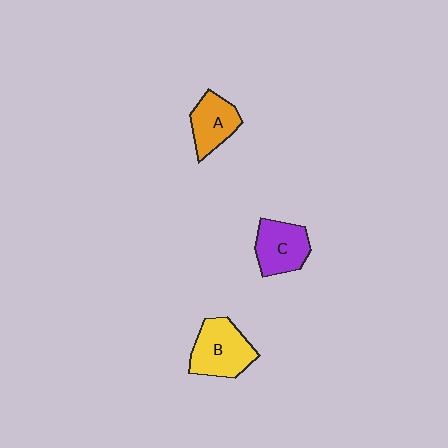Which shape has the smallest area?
Shape A (orange).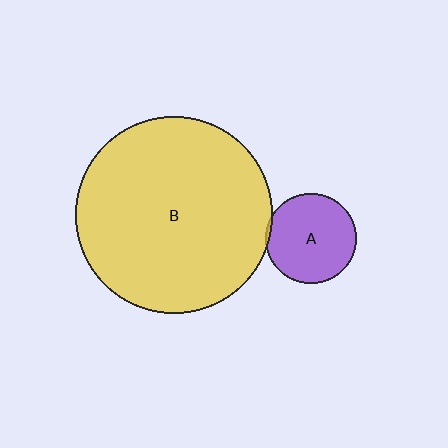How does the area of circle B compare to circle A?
Approximately 4.7 times.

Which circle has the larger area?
Circle B (yellow).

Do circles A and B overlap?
Yes.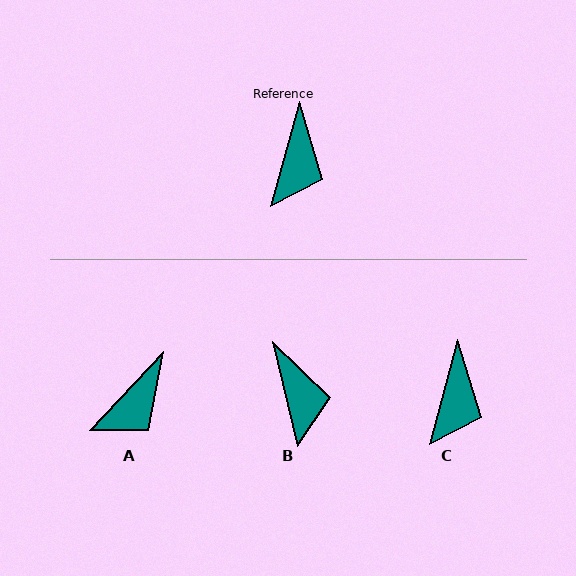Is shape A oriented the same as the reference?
No, it is off by about 28 degrees.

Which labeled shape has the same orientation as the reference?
C.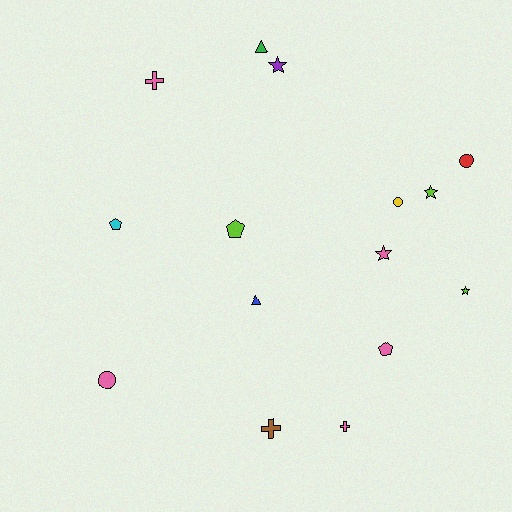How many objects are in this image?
There are 15 objects.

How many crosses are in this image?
There are 3 crosses.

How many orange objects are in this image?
There are no orange objects.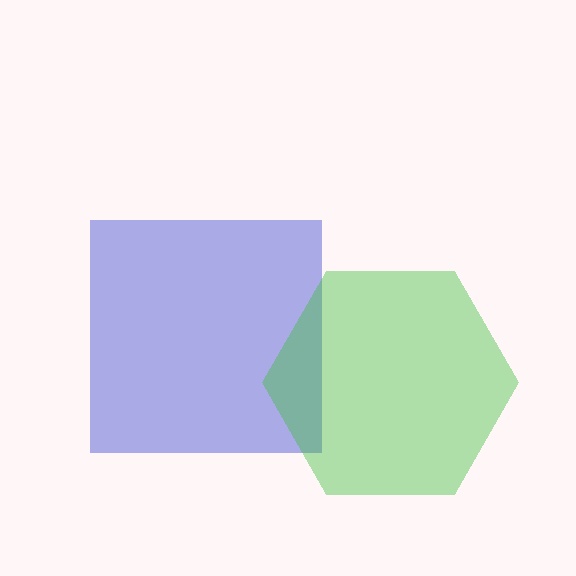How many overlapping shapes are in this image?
There are 2 overlapping shapes in the image.